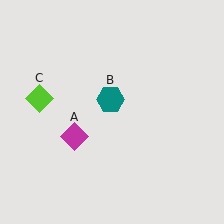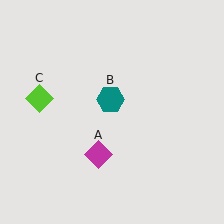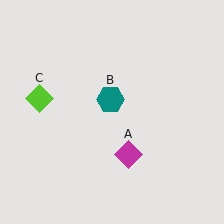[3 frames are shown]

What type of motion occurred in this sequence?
The magenta diamond (object A) rotated counterclockwise around the center of the scene.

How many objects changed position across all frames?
1 object changed position: magenta diamond (object A).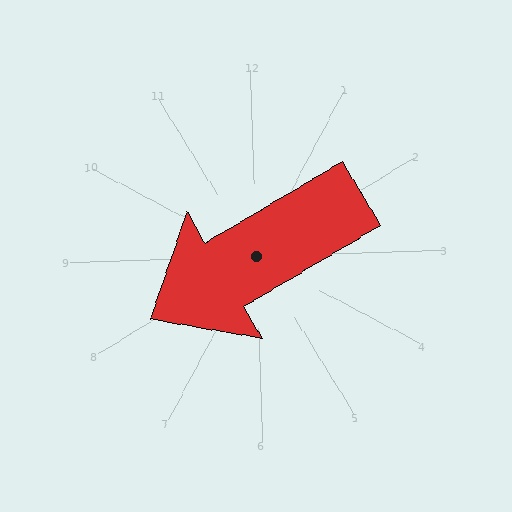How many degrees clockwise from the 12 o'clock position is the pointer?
Approximately 241 degrees.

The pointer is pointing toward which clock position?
Roughly 8 o'clock.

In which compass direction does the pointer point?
Southwest.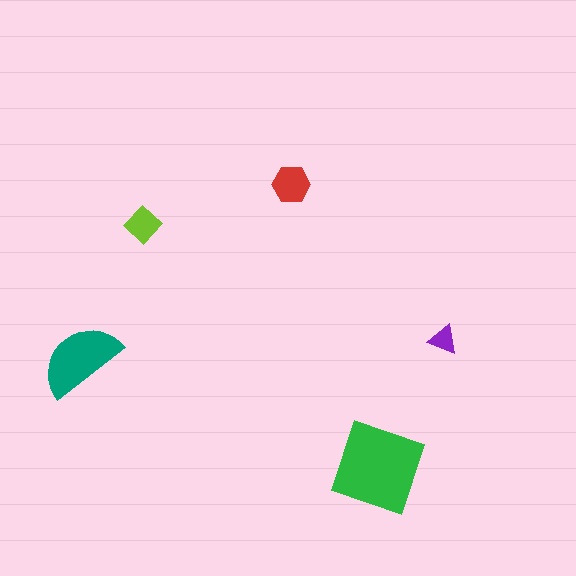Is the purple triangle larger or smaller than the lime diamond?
Smaller.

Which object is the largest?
The green square.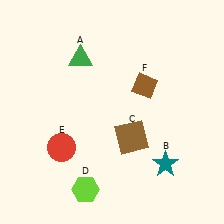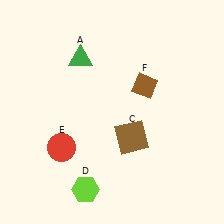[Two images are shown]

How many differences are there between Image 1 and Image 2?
There is 1 difference between the two images.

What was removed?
The teal star (B) was removed in Image 2.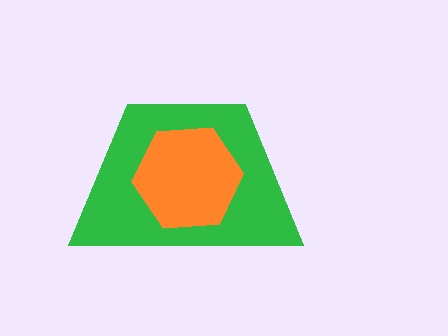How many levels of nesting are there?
2.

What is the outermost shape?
The green trapezoid.